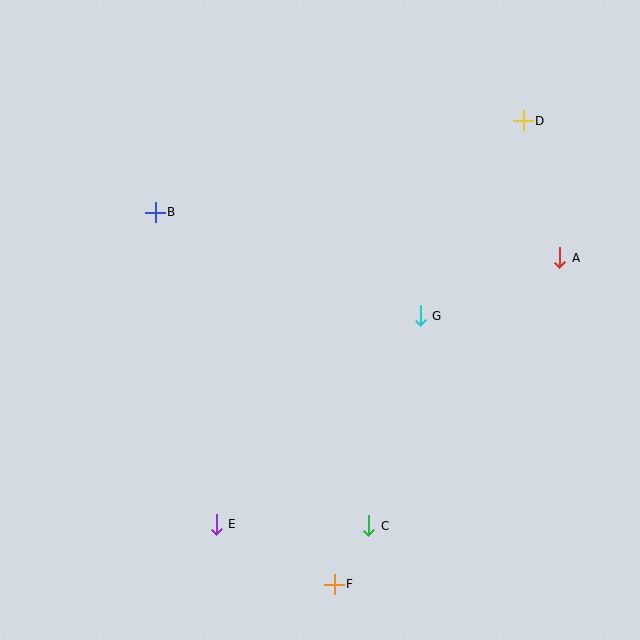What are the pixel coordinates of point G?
Point G is at (420, 316).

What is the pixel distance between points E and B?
The distance between E and B is 318 pixels.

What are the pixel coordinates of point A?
Point A is at (560, 258).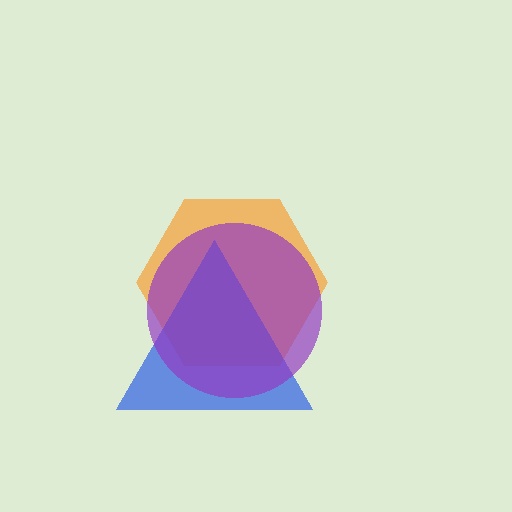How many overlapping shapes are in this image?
There are 3 overlapping shapes in the image.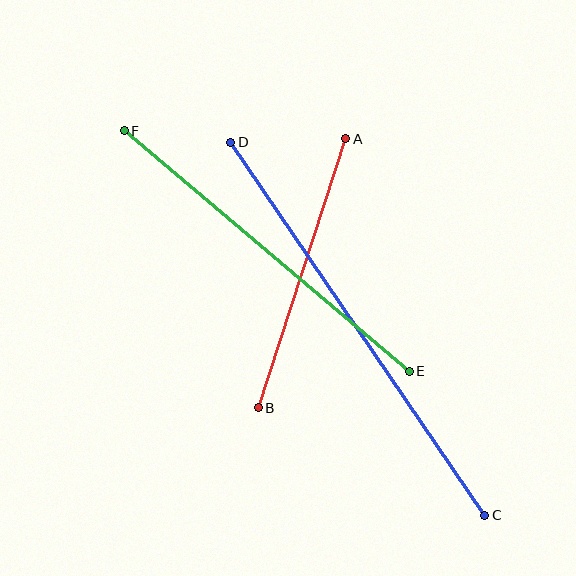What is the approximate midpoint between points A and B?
The midpoint is at approximately (302, 273) pixels.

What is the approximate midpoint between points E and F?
The midpoint is at approximately (267, 251) pixels.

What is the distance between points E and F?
The distance is approximately 373 pixels.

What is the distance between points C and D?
The distance is approximately 451 pixels.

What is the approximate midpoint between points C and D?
The midpoint is at approximately (358, 329) pixels.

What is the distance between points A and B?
The distance is approximately 283 pixels.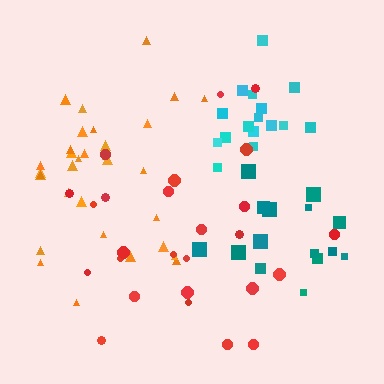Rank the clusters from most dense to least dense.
cyan, teal, orange, red.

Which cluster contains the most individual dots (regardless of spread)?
Orange (33).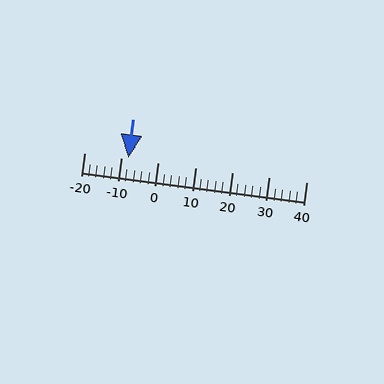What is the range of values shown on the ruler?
The ruler shows values from -20 to 40.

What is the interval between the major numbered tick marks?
The major tick marks are spaced 10 units apart.